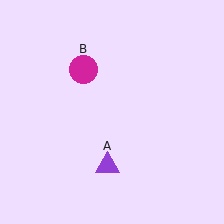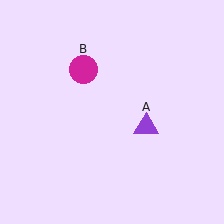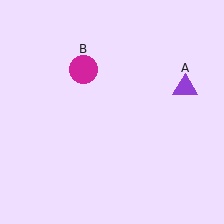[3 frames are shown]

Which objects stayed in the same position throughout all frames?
Magenta circle (object B) remained stationary.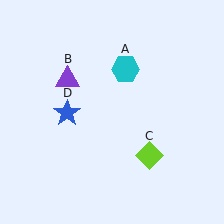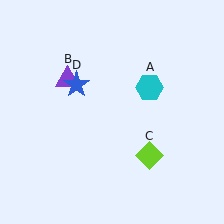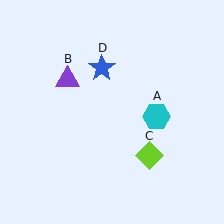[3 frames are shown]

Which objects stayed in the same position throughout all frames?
Purple triangle (object B) and lime diamond (object C) remained stationary.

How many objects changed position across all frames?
2 objects changed position: cyan hexagon (object A), blue star (object D).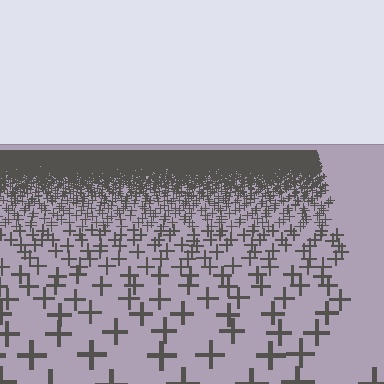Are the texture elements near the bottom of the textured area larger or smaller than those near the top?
Larger. Near the bottom, elements are closer to the viewer and appear at a bigger on-screen size.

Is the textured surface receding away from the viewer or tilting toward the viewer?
The surface is receding away from the viewer. Texture elements get smaller and denser toward the top.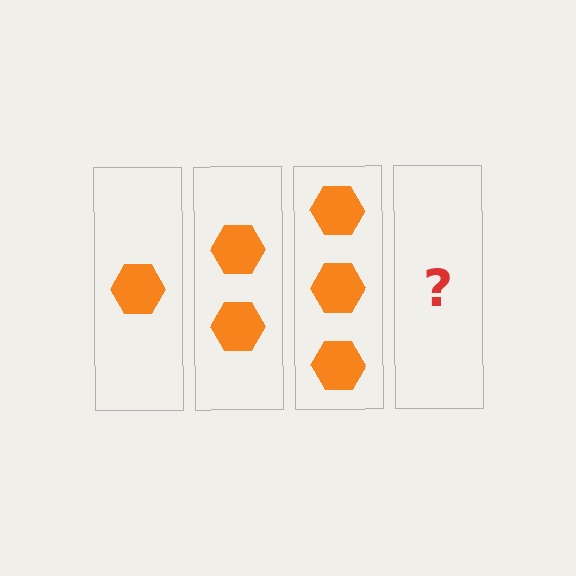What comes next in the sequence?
The next element should be 4 hexagons.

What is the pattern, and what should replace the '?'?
The pattern is that each step adds one more hexagon. The '?' should be 4 hexagons.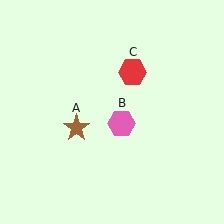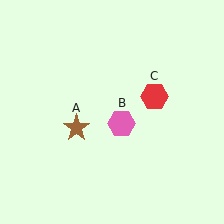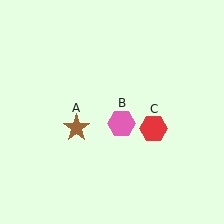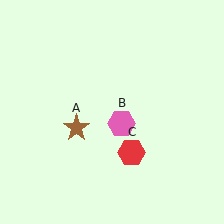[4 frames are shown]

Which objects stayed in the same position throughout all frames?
Brown star (object A) and pink hexagon (object B) remained stationary.